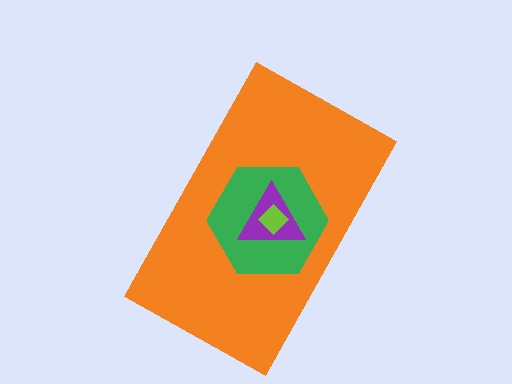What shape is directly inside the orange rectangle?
The green hexagon.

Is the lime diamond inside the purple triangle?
Yes.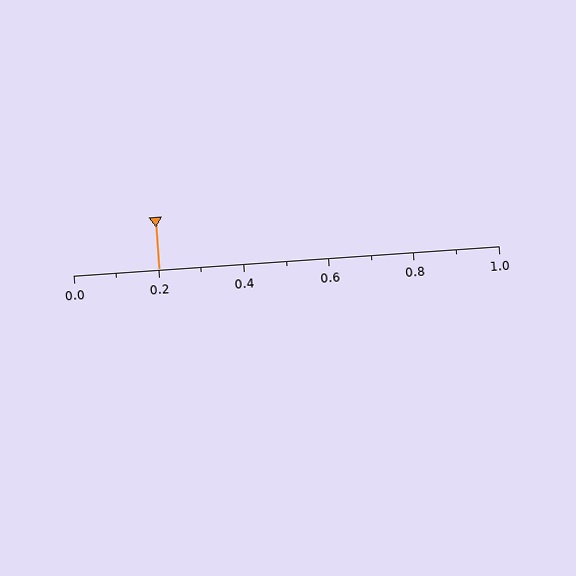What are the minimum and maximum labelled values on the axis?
The axis runs from 0.0 to 1.0.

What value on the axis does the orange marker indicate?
The marker indicates approximately 0.2.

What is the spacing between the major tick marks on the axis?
The major ticks are spaced 0.2 apart.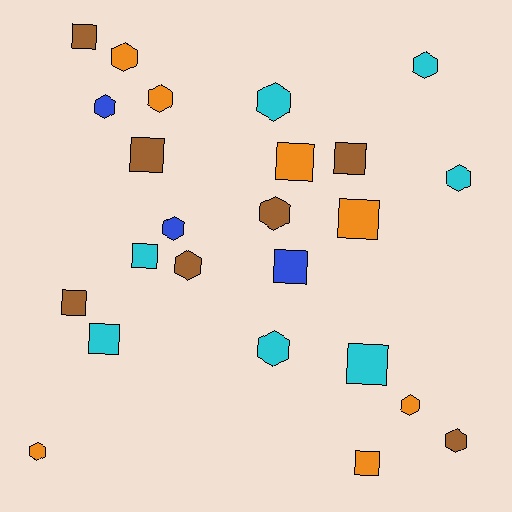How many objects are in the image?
There are 24 objects.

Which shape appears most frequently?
Hexagon, with 13 objects.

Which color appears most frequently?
Orange, with 7 objects.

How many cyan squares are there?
There are 3 cyan squares.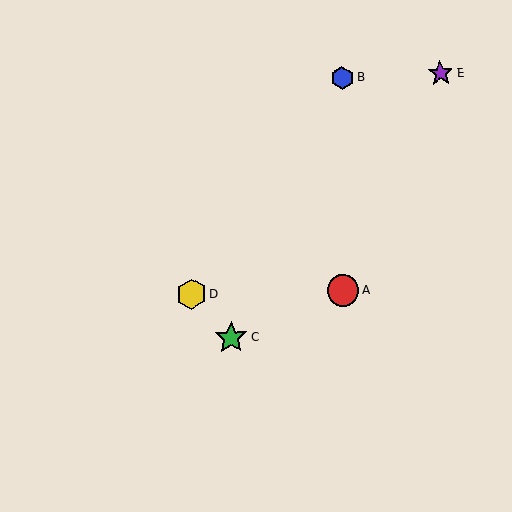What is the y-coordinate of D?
Object D is at y≈294.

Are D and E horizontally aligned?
No, D is at y≈294 and E is at y≈73.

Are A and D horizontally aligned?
Yes, both are at y≈290.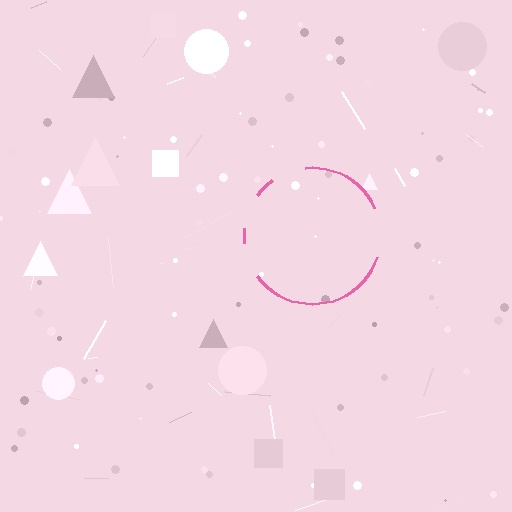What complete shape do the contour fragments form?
The contour fragments form a circle.